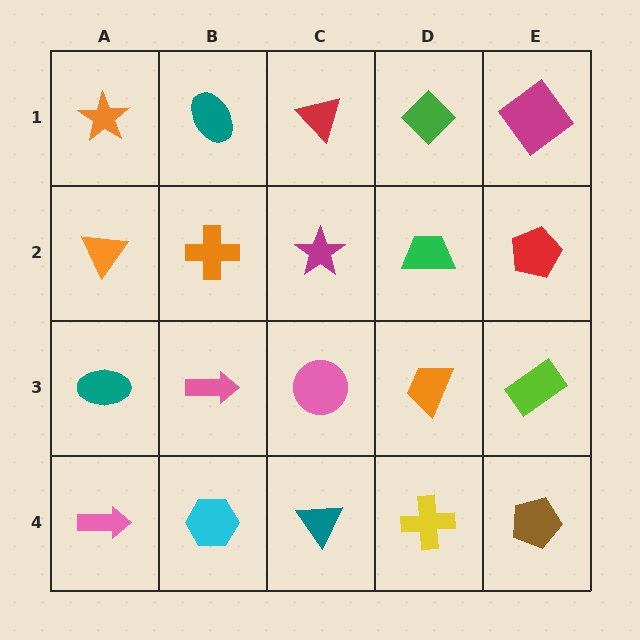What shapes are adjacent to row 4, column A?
A teal ellipse (row 3, column A), a cyan hexagon (row 4, column B).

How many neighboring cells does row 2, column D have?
4.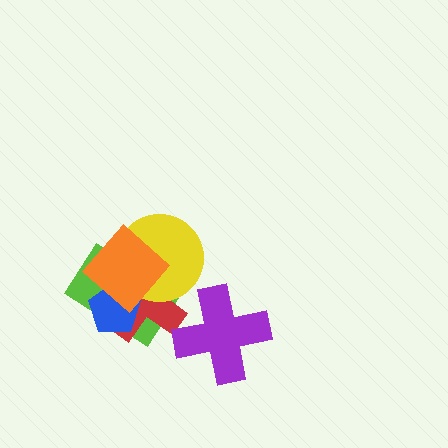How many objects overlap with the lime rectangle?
4 objects overlap with the lime rectangle.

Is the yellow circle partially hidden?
Yes, it is partially covered by another shape.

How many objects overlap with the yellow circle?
3 objects overlap with the yellow circle.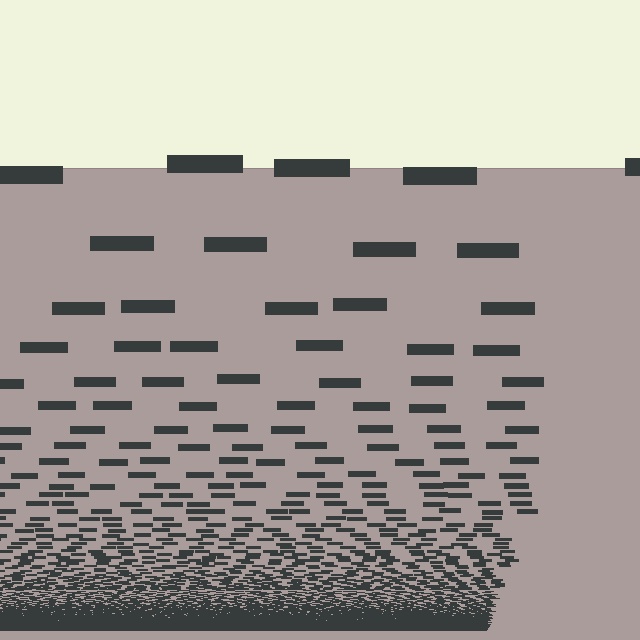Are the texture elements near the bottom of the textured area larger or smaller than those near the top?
Smaller. The gradient is inverted — elements near the bottom are smaller and denser.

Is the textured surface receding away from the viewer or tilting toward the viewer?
The surface appears to tilt toward the viewer. Texture elements get larger and sparser toward the top.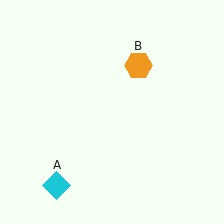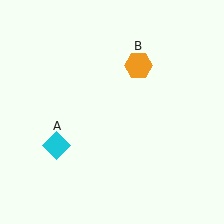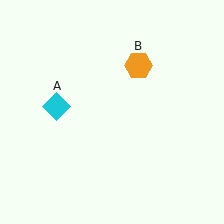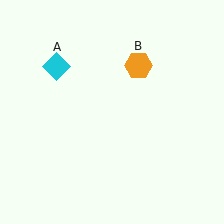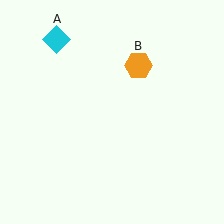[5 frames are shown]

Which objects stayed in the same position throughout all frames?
Orange hexagon (object B) remained stationary.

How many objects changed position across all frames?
1 object changed position: cyan diamond (object A).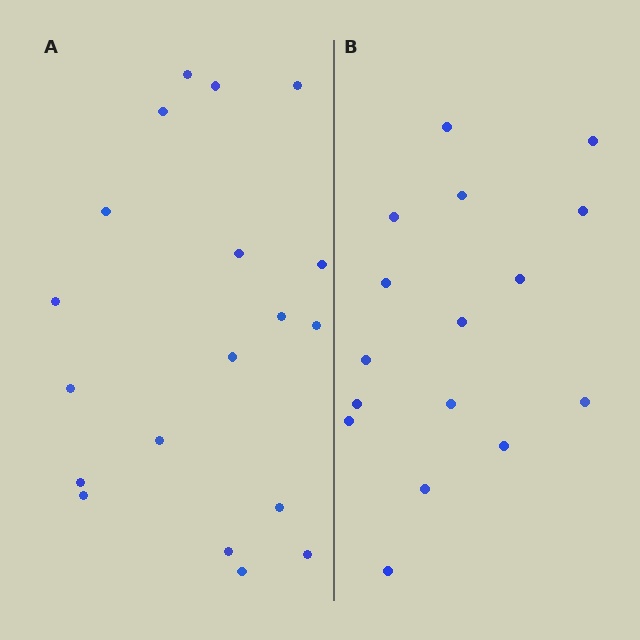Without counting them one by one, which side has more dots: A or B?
Region A (the left region) has more dots.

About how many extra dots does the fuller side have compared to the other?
Region A has just a few more — roughly 2 or 3 more dots than region B.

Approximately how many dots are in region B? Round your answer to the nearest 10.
About 20 dots. (The exact count is 16, which rounds to 20.)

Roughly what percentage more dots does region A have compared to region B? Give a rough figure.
About 20% more.